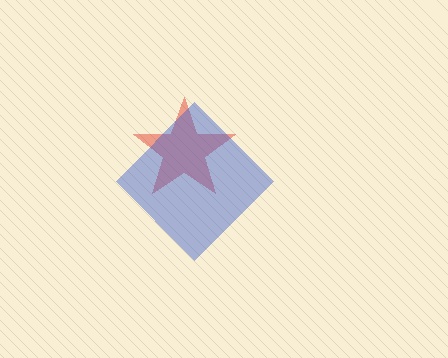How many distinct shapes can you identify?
There are 2 distinct shapes: a red star, a blue diamond.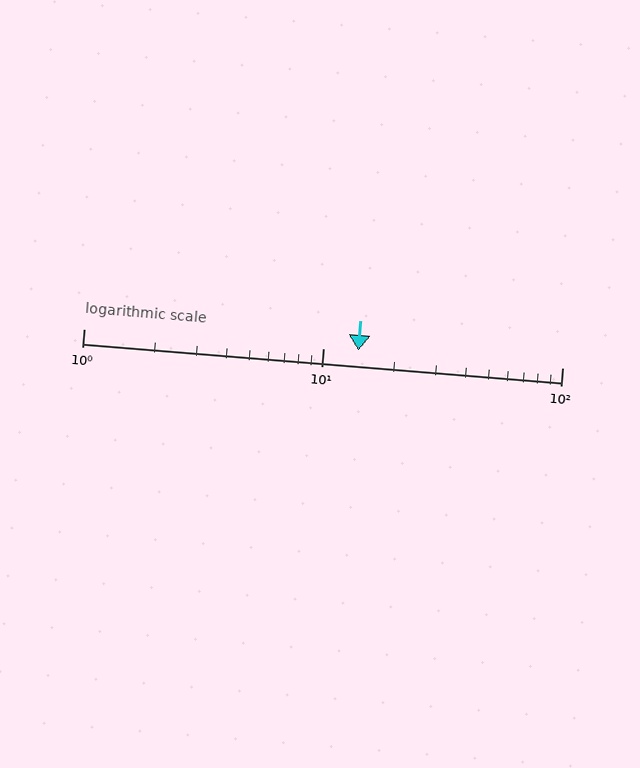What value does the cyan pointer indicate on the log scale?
The pointer indicates approximately 14.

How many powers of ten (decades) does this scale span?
The scale spans 2 decades, from 1 to 100.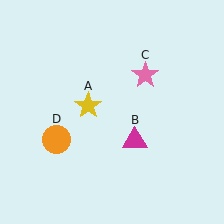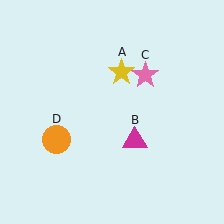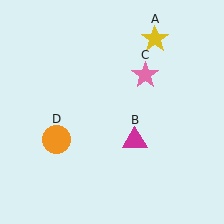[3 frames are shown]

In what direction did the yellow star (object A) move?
The yellow star (object A) moved up and to the right.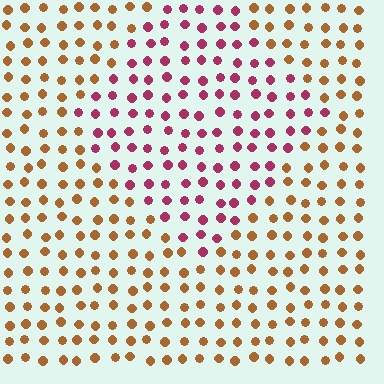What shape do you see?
I see a diamond.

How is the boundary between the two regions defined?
The boundary is defined purely by a slight shift in hue (about 55 degrees). Spacing, size, and orientation are identical on both sides.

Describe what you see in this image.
The image is filled with small brown elements in a uniform arrangement. A diamond-shaped region is visible where the elements are tinted to a slightly different hue, forming a subtle color boundary.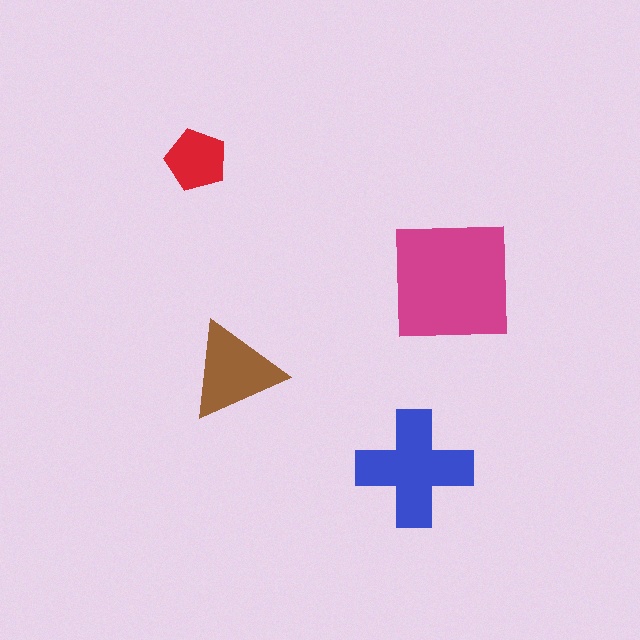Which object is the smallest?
The red pentagon.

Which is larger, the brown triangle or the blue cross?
The blue cross.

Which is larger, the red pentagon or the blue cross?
The blue cross.